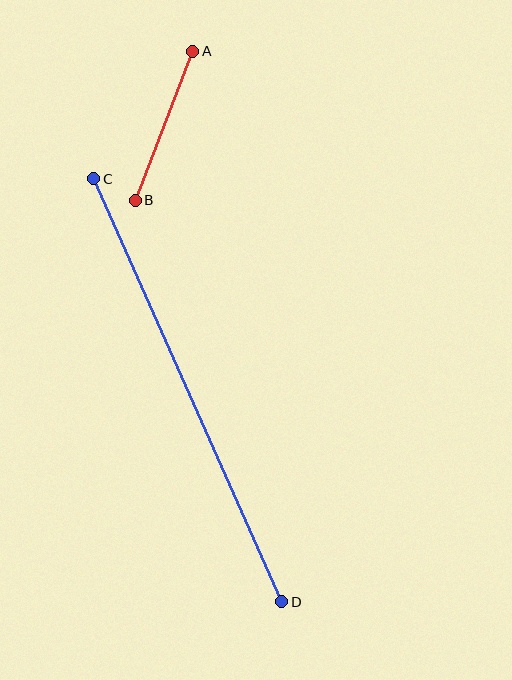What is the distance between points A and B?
The distance is approximately 160 pixels.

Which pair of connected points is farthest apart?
Points C and D are farthest apart.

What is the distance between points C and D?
The distance is approximately 463 pixels.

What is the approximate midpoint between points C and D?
The midpoint is at approximately (188, 390) pixels.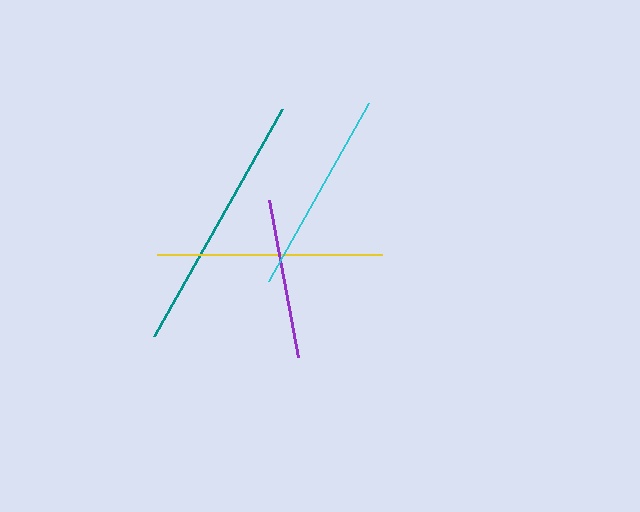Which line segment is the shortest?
The purple line is the shortest at approximately 160 pixels.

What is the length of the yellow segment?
The yellow segment is approximately 225 pixels long.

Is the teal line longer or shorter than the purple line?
The teal line is longer than the purple line.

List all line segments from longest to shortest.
From longest to shortest: teal, yellow, cyan, purple.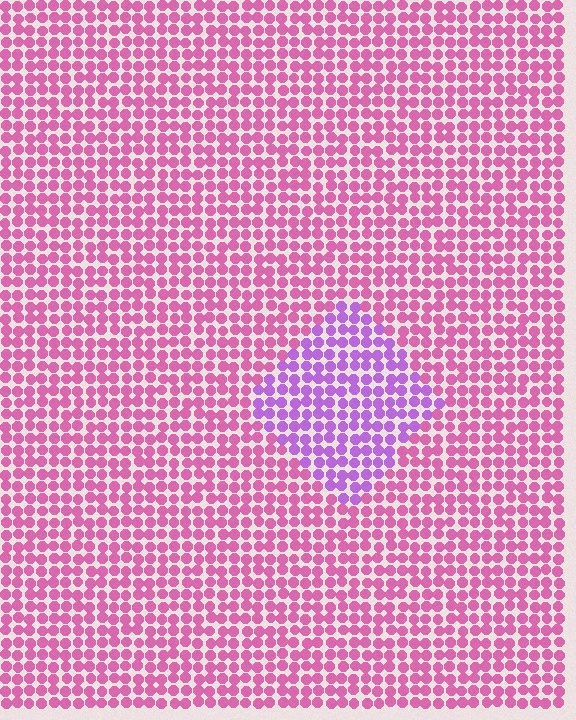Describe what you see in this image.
The image is filled with small pink elements in a uniform arrangement. A diamond-shaped region is visible where the elements are tinted to a slightly different hue, forming a subtle color boundary.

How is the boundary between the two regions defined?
The boundary is defined purely by a slight shift in hue (about 40 degrees). Spacing, size, and orientation are identical on both sides.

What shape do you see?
I see a diamond.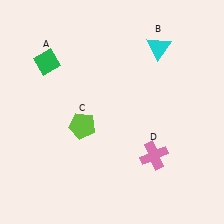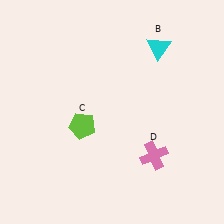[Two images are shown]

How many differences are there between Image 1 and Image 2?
There is 1 difference between the two images.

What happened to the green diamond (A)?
The green diamond (A) was removed in Image 2. It was in the top-left area of Image 1.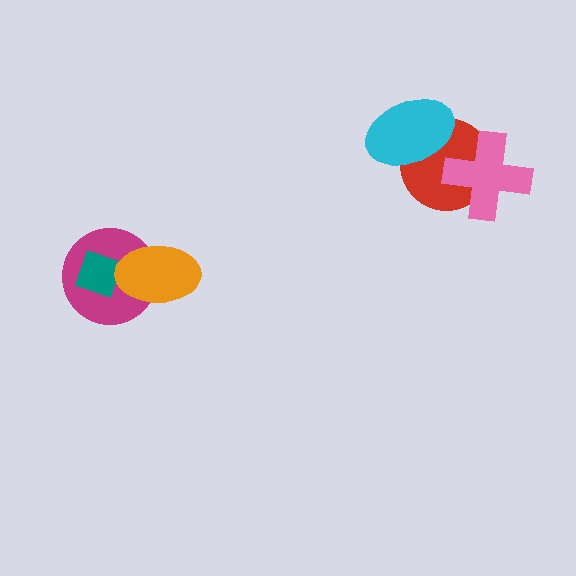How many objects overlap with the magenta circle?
2 objects overlap with the magenta circle.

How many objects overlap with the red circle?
2 objects overlap with the red circle.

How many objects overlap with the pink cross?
1 object overlaps with the pink cross.